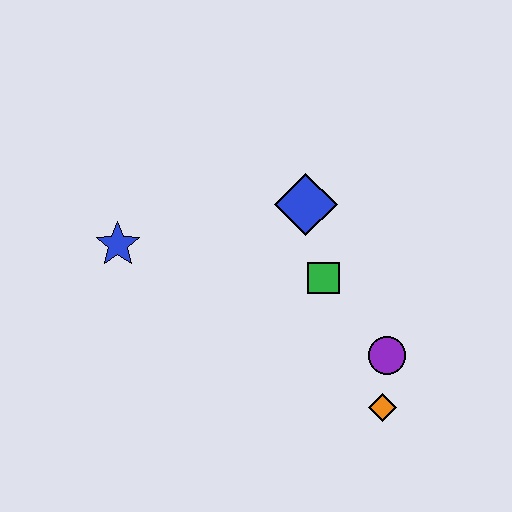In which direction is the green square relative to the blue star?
The green square is to the right of the blue star.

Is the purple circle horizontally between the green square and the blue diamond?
No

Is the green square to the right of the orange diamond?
No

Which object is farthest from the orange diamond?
The blue star is farthest from the orange diamond.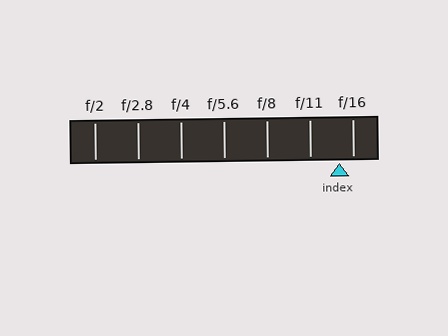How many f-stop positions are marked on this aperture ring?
There are 7 f-stop positions marked.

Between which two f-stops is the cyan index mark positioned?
The index mark is between f/11 and f/16.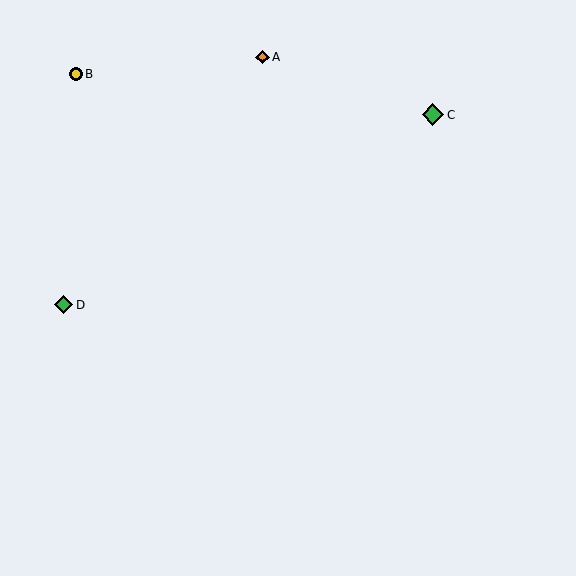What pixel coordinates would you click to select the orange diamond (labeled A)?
Click at (263, 57) to select the orange diamond A.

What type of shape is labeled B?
Shape B is a yellow circle.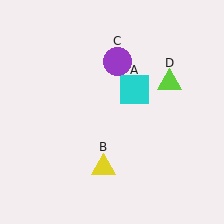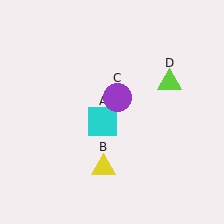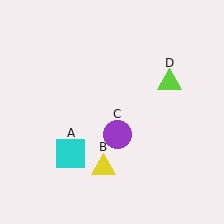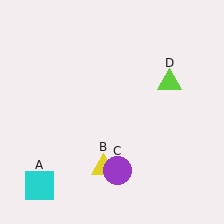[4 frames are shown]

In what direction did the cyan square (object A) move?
The cyan square (object A) moved down and to the left.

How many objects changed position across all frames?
2 objects changed position: cyan square (object A), purple circle (object C).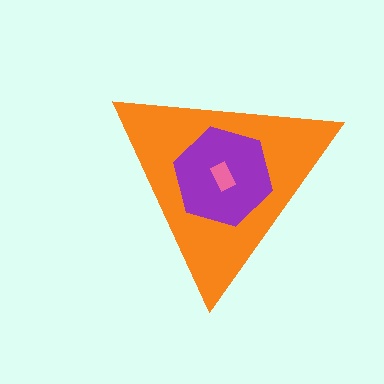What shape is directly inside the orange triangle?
The purple hexagon.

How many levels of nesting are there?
3.